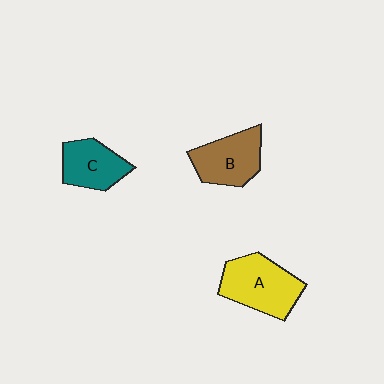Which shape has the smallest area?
Shape C (teal).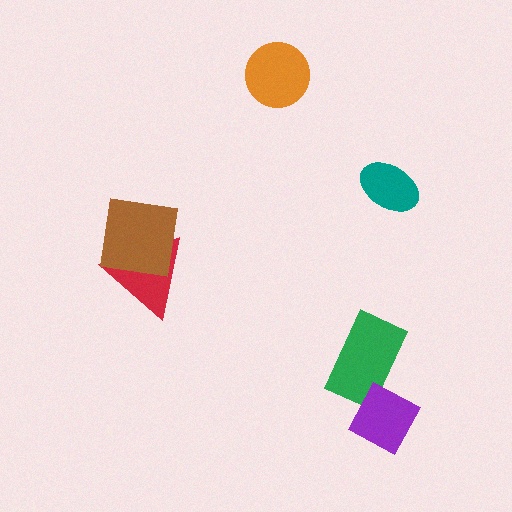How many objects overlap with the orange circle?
0 objects overlap with the orange circle.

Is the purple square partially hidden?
No, no other shape covers it.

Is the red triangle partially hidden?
Yes, it is partially covered by another shape.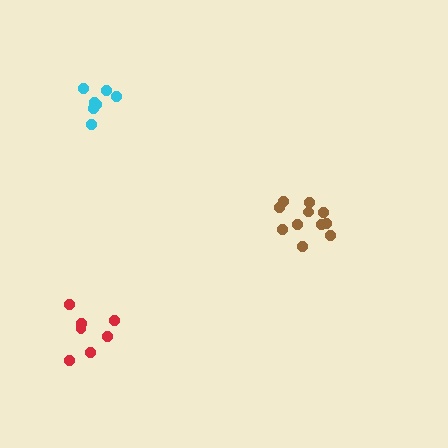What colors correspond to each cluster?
The clusters are colored: brown, red, cyan.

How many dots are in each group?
Group 1: 11 dots, Group 2: 7 dots, Group 3: 7 dots (25 total).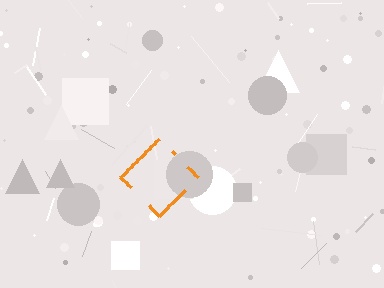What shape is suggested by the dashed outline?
The dashed outline suggests a diamond.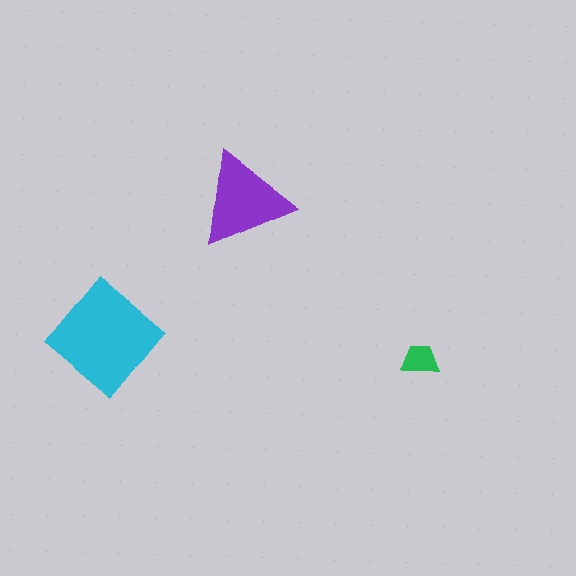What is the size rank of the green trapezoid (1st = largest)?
3rd.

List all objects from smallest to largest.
The green trapezoid, the purple triangle, the cyan diamond.